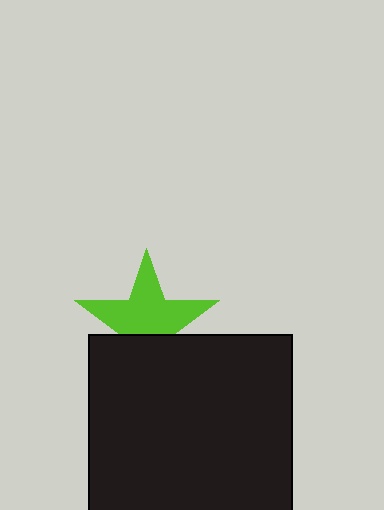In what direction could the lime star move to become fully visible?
The lime star could move up. That would shift it out from behind the black rectangle entirely.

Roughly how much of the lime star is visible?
About half of it is visible (roughly 64%).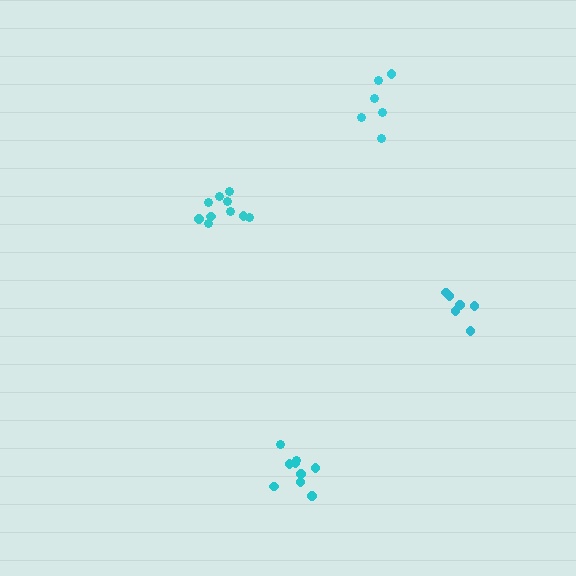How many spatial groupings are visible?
There are 4 spatial groupings.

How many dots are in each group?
Group 1: 6 dots, Group 2: 9 dots, Group 3: 10 dots, Group 4: 6 dots (31 total).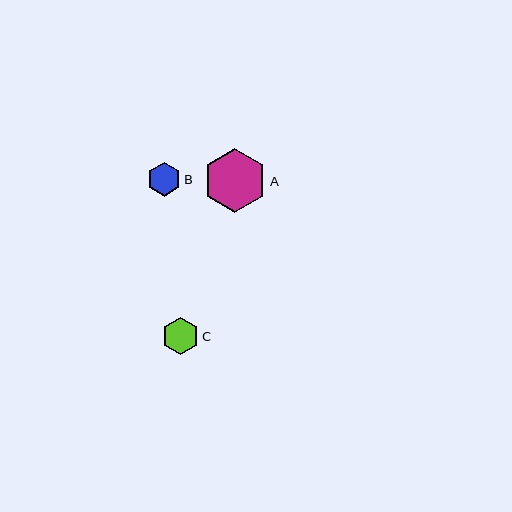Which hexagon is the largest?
Hexagon A is the largest with a size of approximately 64 pixels.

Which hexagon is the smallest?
Hexagon B is the smallest with a size of approximately 34 pixels.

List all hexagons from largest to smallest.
From largest to smallest: A, C, B.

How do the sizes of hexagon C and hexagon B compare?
Hexagon C and hexagon B are approximately the same size.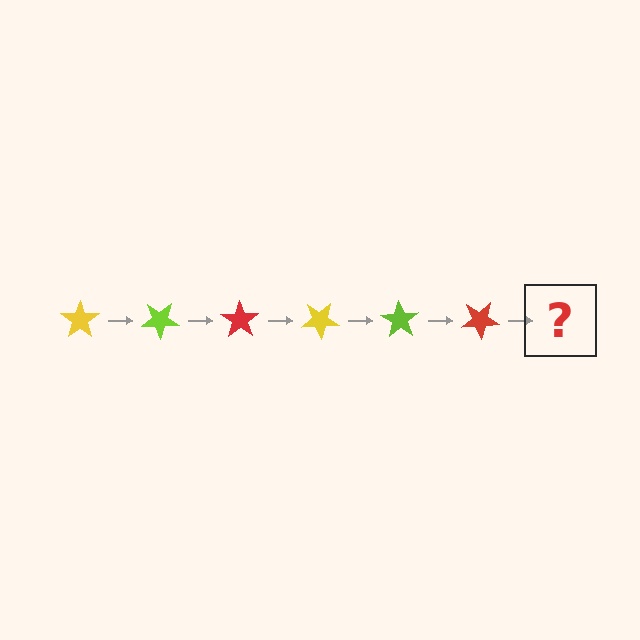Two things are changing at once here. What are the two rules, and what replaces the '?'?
The two rules are that it rotates 35 degrees each step and the color cycles through yellow, lime, and red. The '?' should be a yellow star, rotated 210 degrees from the start.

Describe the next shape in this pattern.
It should be a yellow star, rotated 210 degrees from the start.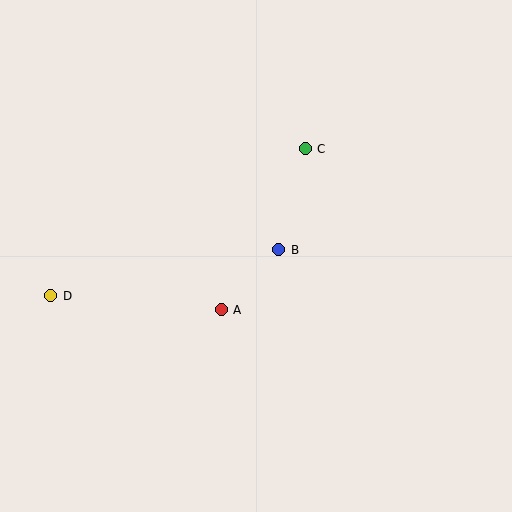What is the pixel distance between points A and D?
The distance between A and D is 171 pixels.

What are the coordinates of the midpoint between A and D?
The midpoint between A and D is at (136, 303).